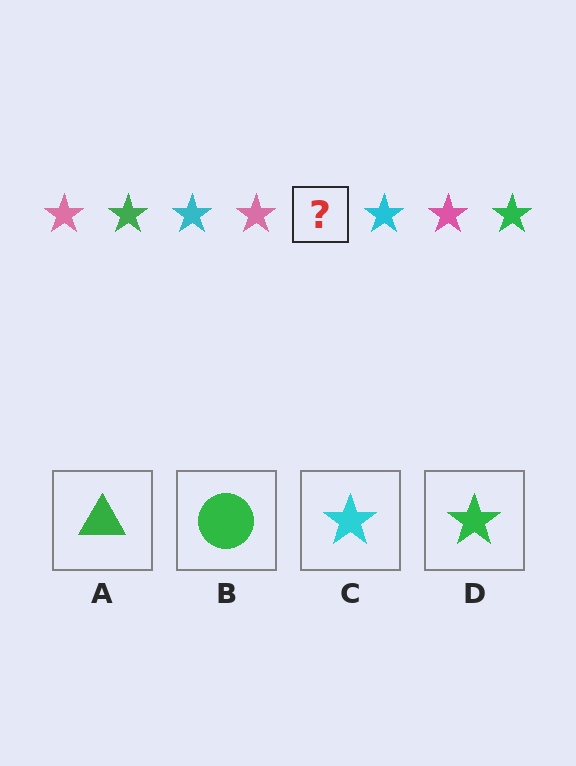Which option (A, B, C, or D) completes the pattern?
D.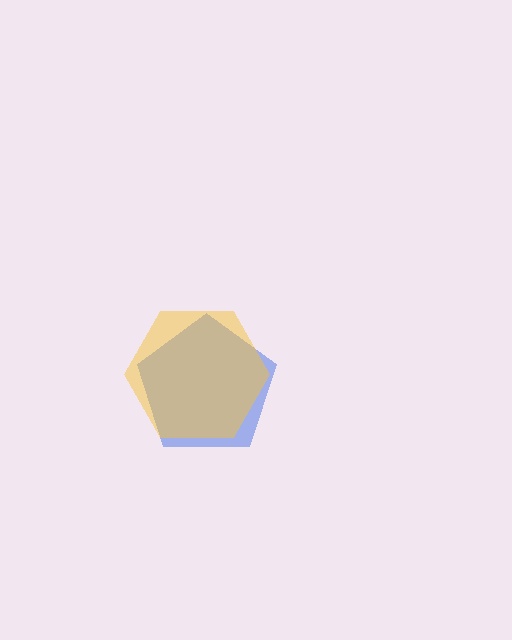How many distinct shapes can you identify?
There are 2 distinct shapes: a blue pentagon, a yellow hexagon.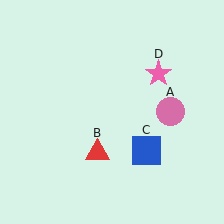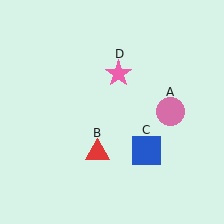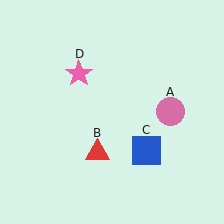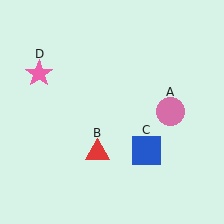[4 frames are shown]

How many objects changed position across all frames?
1 object changed position: pink star (object D).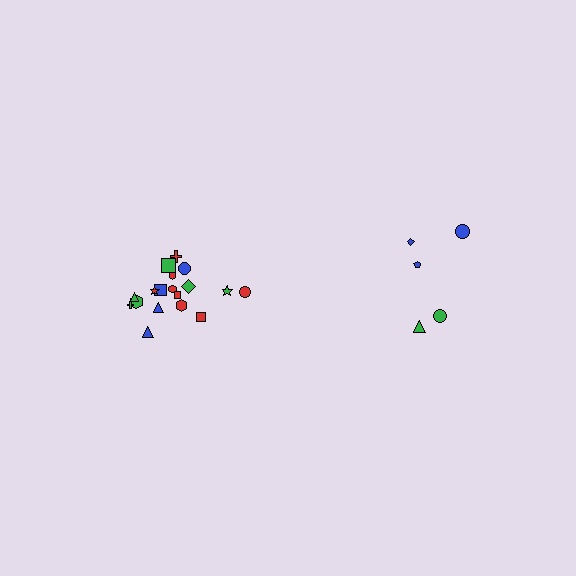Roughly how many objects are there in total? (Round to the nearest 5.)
Roughly 25 objects in total.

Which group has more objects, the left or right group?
The left group.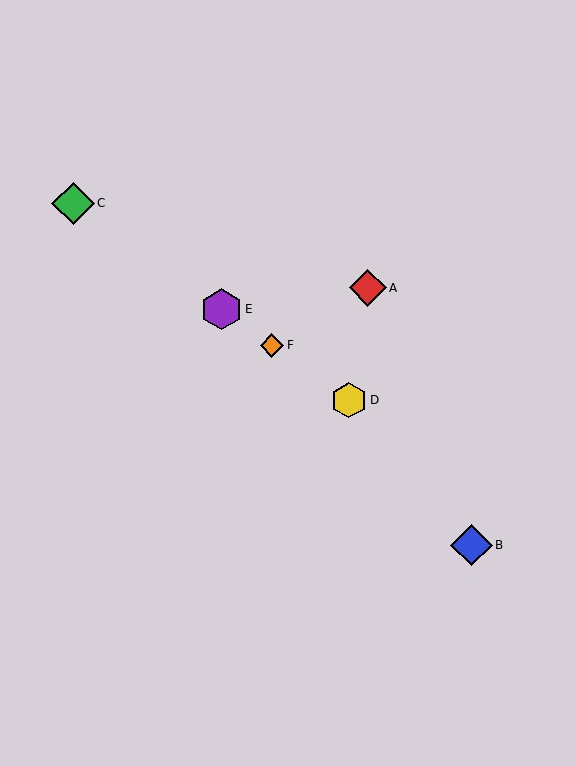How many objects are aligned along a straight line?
4 objects (C, D, E, F) are aligned along a straight line.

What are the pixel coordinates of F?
Object F is at (272, 345).